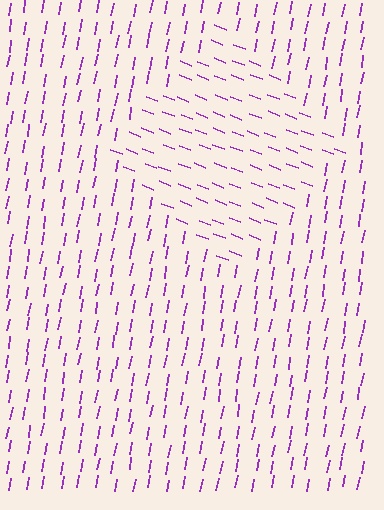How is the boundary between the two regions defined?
The boundary is defined purely by a change in line orientation (approximately 79 degrees difference). All lines are the same color and thickness.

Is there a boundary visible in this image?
Yes, there is a texture boundary formed by a change in line orientation.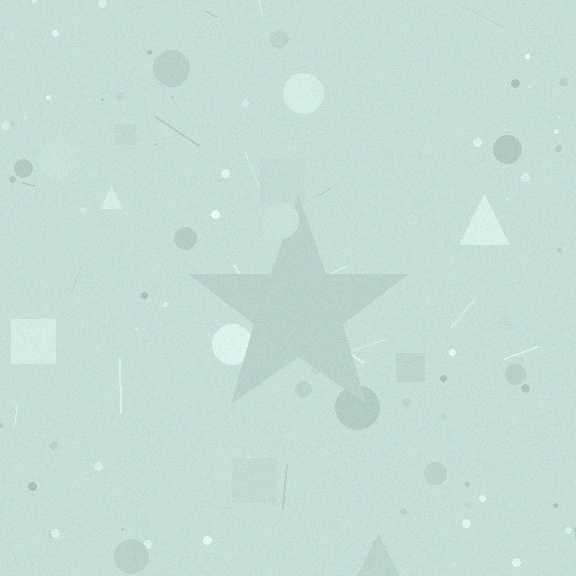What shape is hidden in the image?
A star is hidden in the image.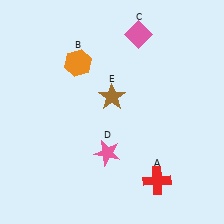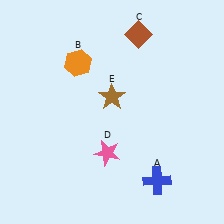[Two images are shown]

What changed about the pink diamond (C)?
In Image 1, C is pink. In Image 2, it changed to brown.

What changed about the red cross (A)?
In Image 1, A is red. In Image 2, it changed to blue.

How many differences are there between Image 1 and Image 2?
There are 2 differences between the two images.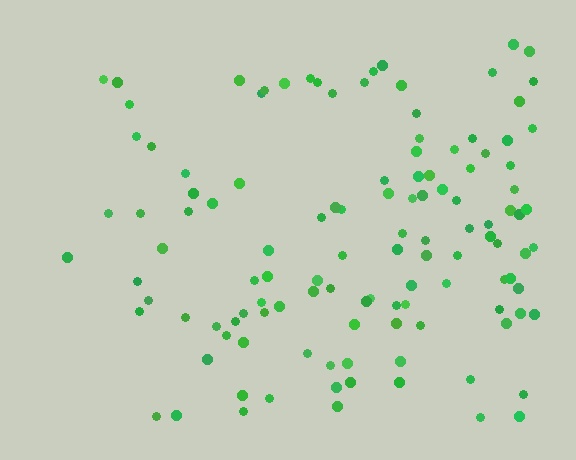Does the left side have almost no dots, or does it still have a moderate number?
Still a moderate number, just noticeably fewer than the right.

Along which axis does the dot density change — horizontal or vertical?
Horizontal.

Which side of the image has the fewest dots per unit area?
The left.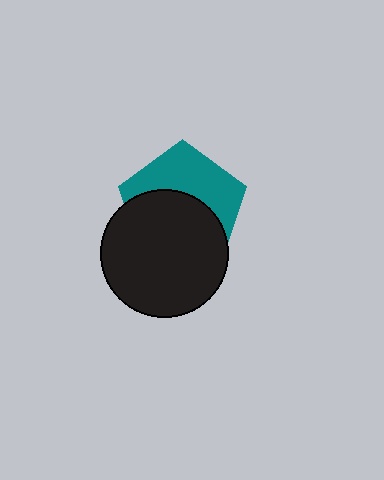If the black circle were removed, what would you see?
You would see the complete teal pentagon.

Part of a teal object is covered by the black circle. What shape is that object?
It is a pentagon.